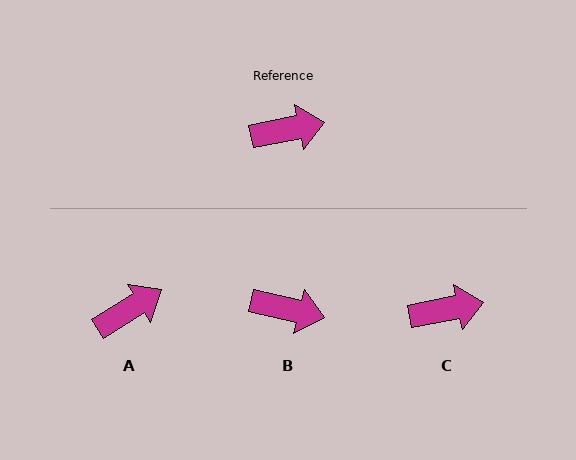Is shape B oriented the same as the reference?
No, it is off by about 24 degrees.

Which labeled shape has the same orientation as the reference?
C.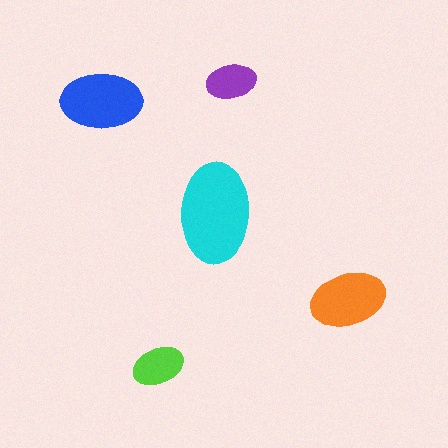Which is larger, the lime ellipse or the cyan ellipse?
The cyan one.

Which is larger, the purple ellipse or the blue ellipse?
The blue one.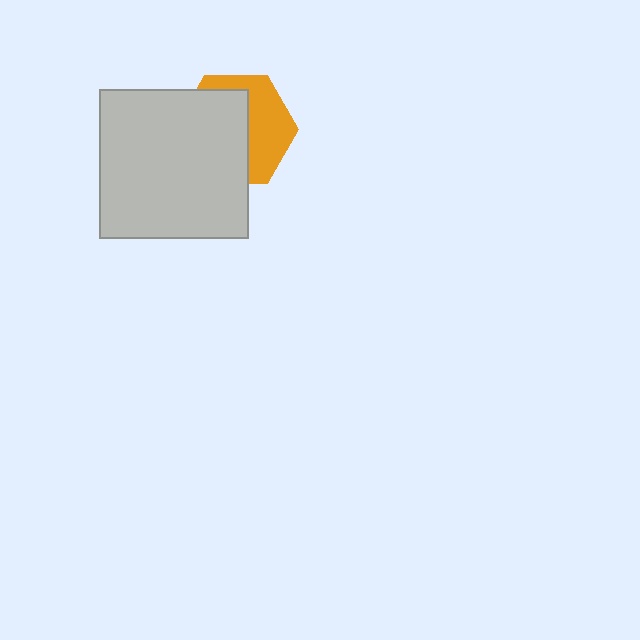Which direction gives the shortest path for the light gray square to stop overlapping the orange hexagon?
Moving left gives the shortest separation.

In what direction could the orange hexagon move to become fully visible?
The orange hexagon could move right. That would shift it out from behind the light gray square entirely.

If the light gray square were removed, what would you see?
You would see the complete orange hexagon.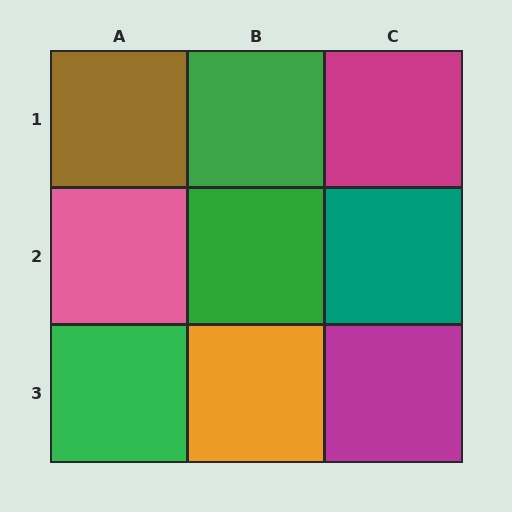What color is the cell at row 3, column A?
Green.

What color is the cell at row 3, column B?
Orange.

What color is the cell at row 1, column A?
Brown.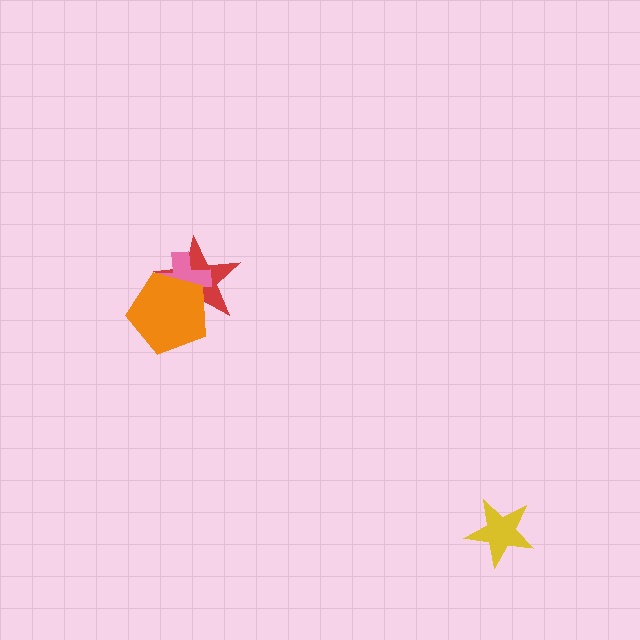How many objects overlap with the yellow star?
0 objects overlap with the yellow star.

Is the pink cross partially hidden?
Yes, it is partially covered by another shape.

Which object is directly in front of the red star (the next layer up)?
The pink cross is directly in front of the red star.